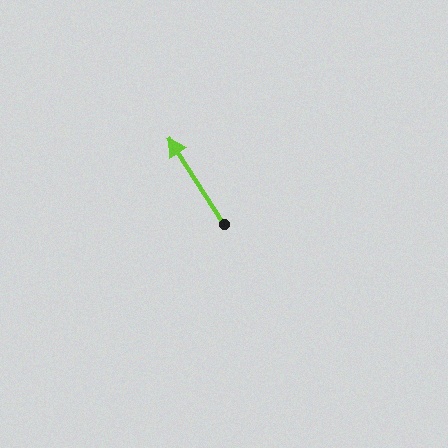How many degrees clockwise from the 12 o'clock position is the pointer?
Approximately 327 degrees.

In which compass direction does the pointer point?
Northwest.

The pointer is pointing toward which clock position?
Roughly 11 o'clock.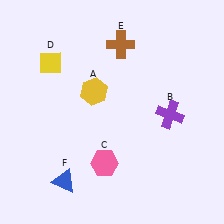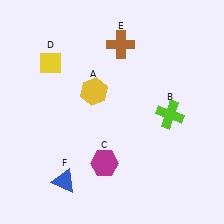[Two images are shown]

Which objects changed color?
B changed from purple to lime. C changed from pink to magenta.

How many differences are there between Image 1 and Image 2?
There are 2 differences between the two images.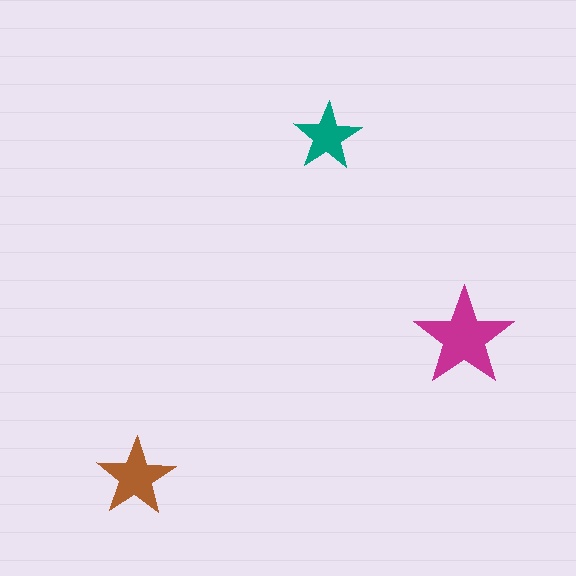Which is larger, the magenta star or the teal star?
The magenta one.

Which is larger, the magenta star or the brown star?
The magenta one.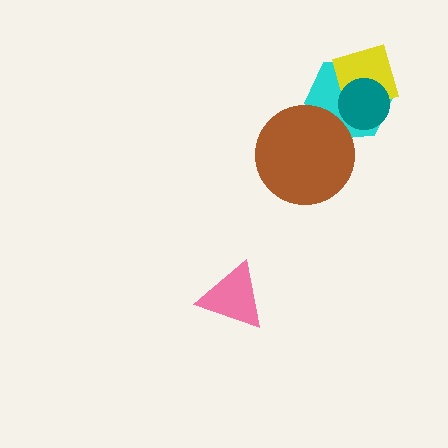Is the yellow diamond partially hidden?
Yes, it is partially covered by another shape.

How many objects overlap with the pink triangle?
0 objects overlap with the pink triangle.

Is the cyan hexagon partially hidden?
Yes, it is partially covered by another shape.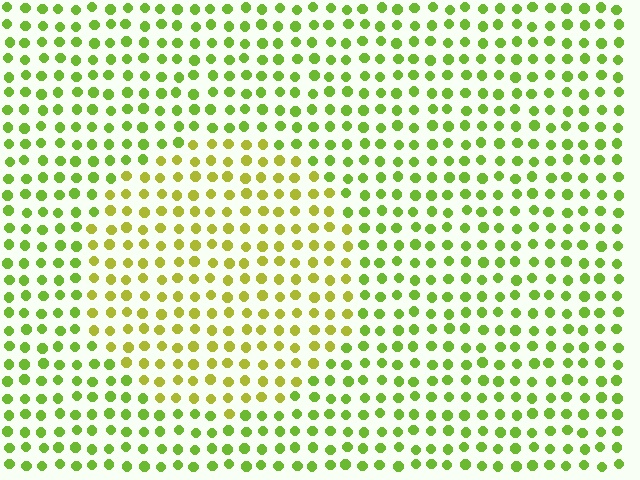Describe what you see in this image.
The image is filled with small lime elements in a uniform arrangement. A circle-shaped region is visible where the elements are tinted to a slightly different hue, forming a subtle color boundary.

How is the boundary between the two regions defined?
The boundary is defined purely by a slight shift in hue (about 28 degrees). Spacing, size, and orientation are identical on both sides.